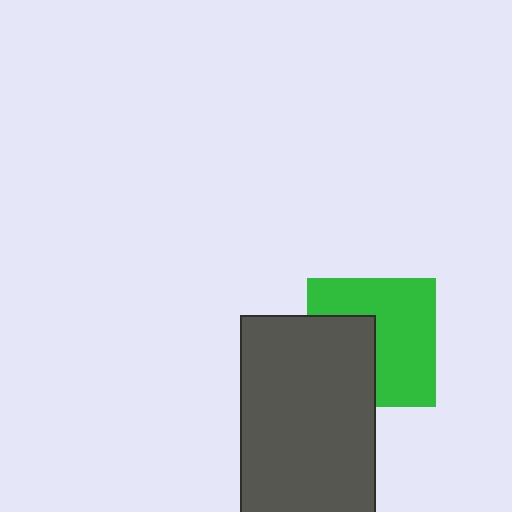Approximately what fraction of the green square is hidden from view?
Roughly 38% of the green square is hidden behind the dark gray rectangle.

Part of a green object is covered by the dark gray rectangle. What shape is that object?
It is a square.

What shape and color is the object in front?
The object in front is a dark gray rectangle.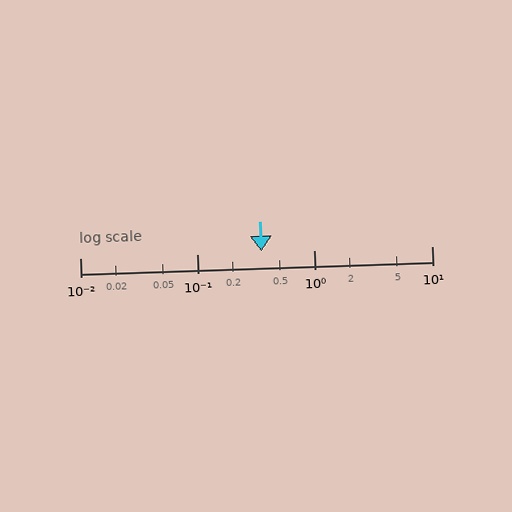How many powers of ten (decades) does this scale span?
The scale spans 3 decades, from 0.01 to 10.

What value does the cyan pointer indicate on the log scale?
The pointer indicates approximately 0.35.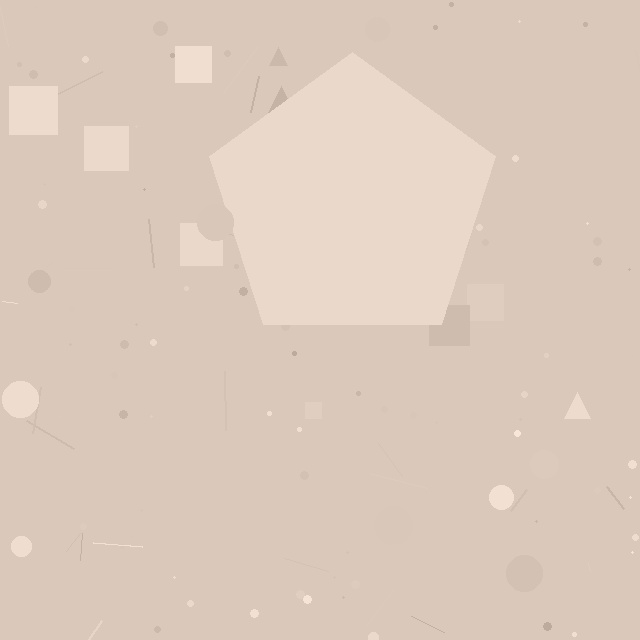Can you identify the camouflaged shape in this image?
The camouflaged shape is a pentagon.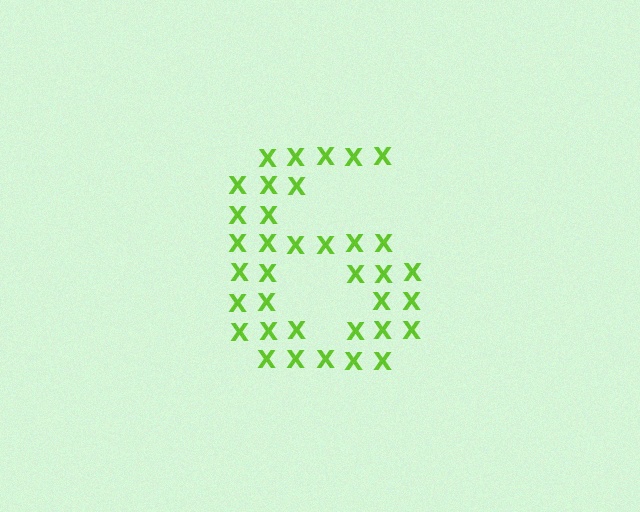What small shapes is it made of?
It is made of small letter X's.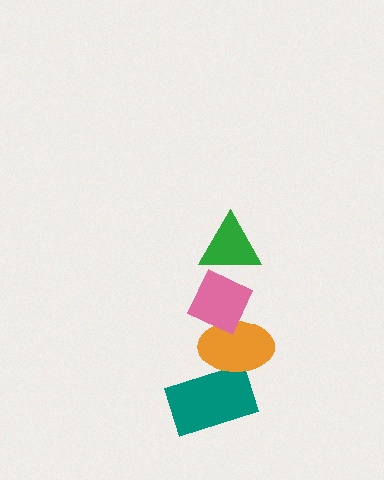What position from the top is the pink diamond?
The pink diamond is 2nd from the top.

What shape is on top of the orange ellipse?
The pink diamond is on top of the orange ellipse.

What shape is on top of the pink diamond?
The green triangle is on top of the pink diamond.